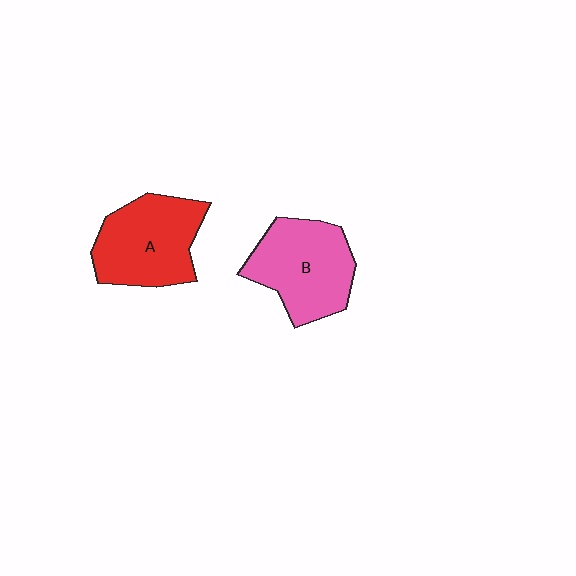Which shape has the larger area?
Shape B (pink).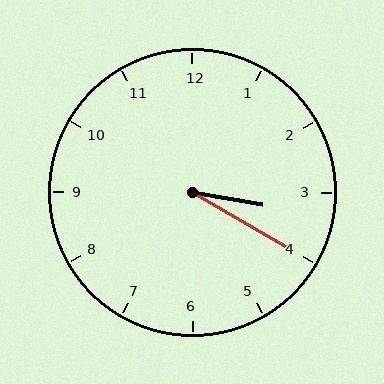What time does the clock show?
3:20.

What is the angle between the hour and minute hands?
Approximately 20 degrees.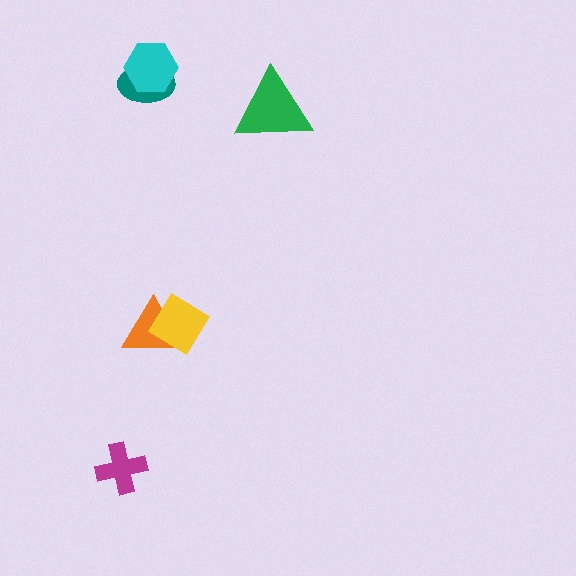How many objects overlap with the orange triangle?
1 object overlaps with the orange triangle.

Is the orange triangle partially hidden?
Yes, it is partially covered by another shape.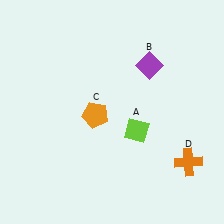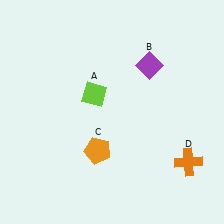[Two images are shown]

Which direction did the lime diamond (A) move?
The lime diamond (A) moved left.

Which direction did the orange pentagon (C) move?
The orange pentagon (C) moved down.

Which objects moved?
The objects that moved are: the lime diamond (A), the orange pentagon (C).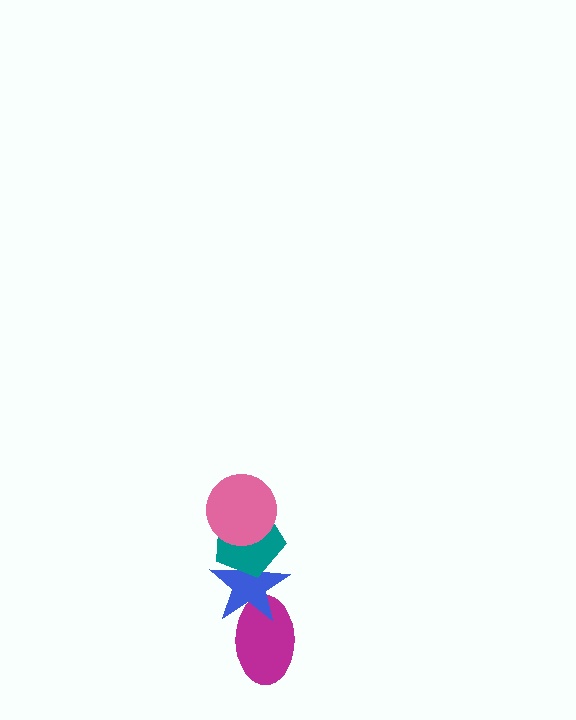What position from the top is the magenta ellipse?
The magenta ellipse is 4th from the top.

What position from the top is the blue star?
The blue star is 3rd from the top.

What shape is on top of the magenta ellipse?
The blue star is on top of the magenta ellipse.